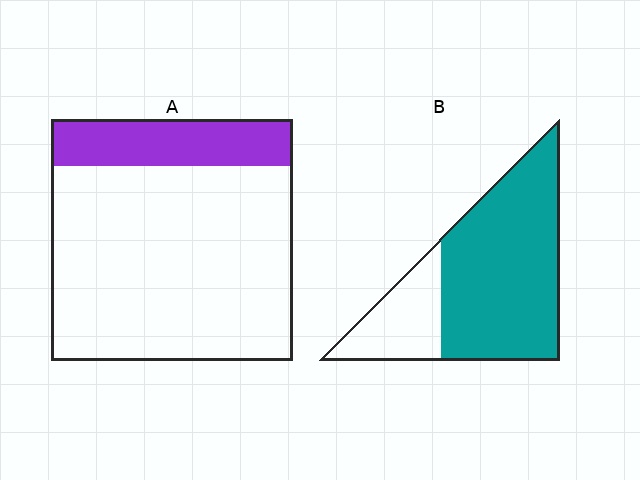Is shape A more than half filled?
No.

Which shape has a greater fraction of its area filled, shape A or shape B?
Shape B.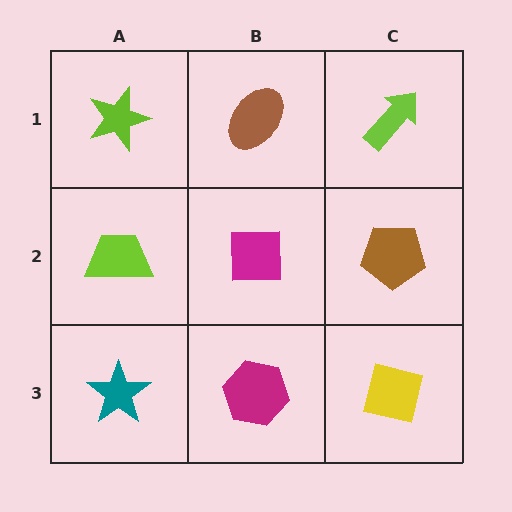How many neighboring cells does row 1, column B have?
3.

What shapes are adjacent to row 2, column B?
A brown ellipse (row 1, column B), a magenta hexagon (row 3, column B), a lime trapezoid (row 2, column A), a brown pentagon (row 2, column C).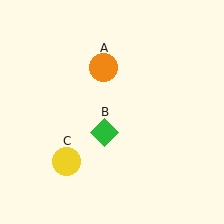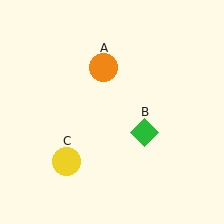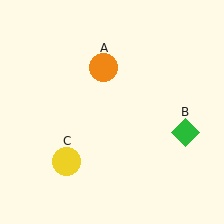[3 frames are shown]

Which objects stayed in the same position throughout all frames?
Orange circle (object A) and yellow circle (object C) remained stationary.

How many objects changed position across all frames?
1 object changed position: green diamond (object B).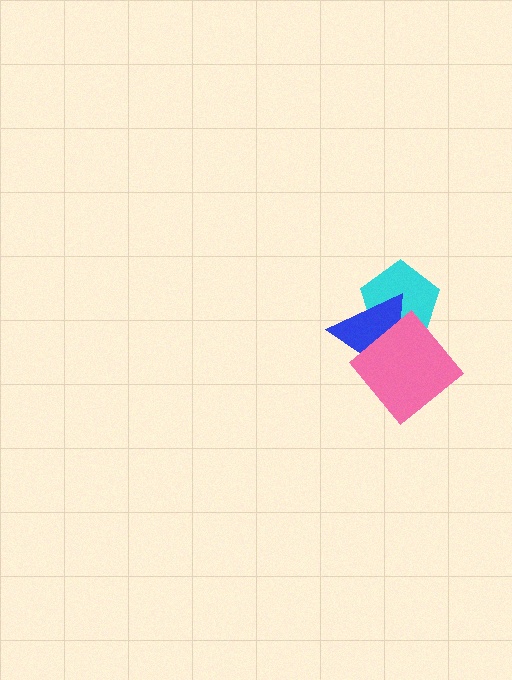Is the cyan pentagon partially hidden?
Yes, it is partially covered by another shape.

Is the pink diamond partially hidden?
No, no other shape covers it.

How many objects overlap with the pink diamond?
2 objects overlap with the pink diamond.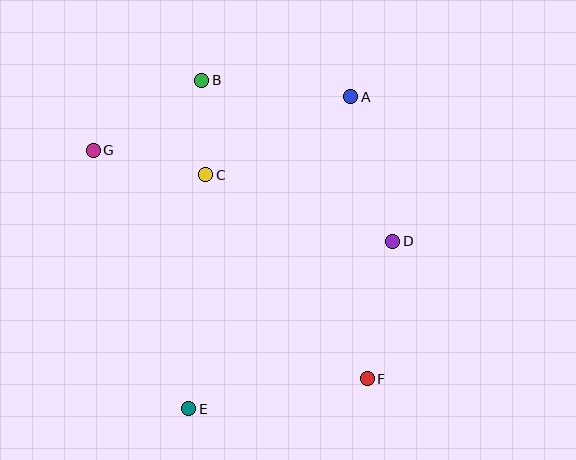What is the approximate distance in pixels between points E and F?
The distance between E and F is approximately 181 pixels.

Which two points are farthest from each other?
Points F and G are farthest from each other.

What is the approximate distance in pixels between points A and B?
The distance between A and B is approximately 150 pixels.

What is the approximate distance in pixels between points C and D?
The distance between C and D is approximately 199 pixels.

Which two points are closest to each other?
Points B and C are closest to each other.